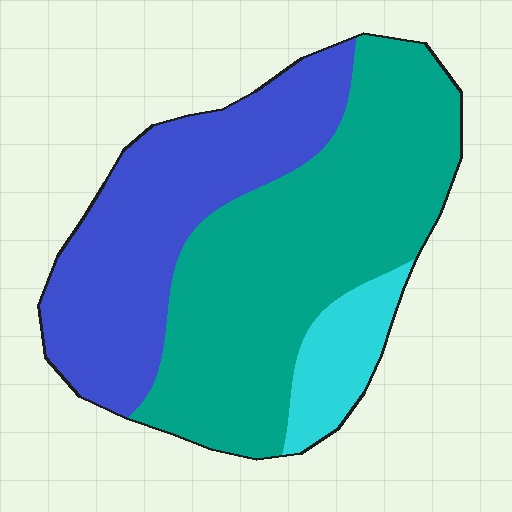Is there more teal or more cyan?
Teal.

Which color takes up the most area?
Teal, at roughly 55%.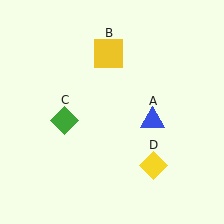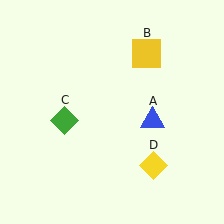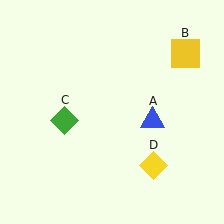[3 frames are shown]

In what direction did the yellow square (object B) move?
The yellow square (object B) moved right.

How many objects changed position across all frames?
1 object changed position: yellow square (object B).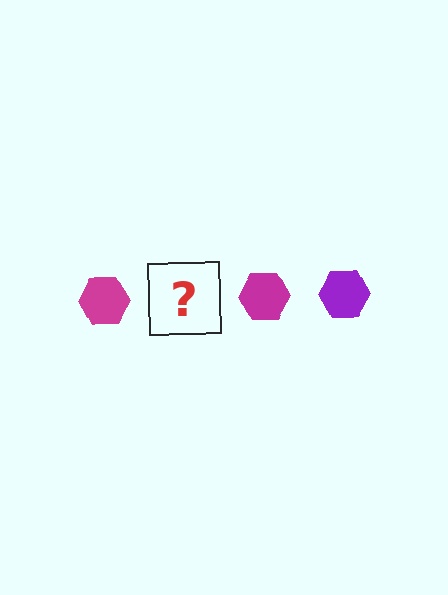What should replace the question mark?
The question mark should be replaced with a purple hexagon.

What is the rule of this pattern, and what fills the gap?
The rule is that the pattern cycles through magenta, purple hexagons. The gap should be filled with a purple hexagon.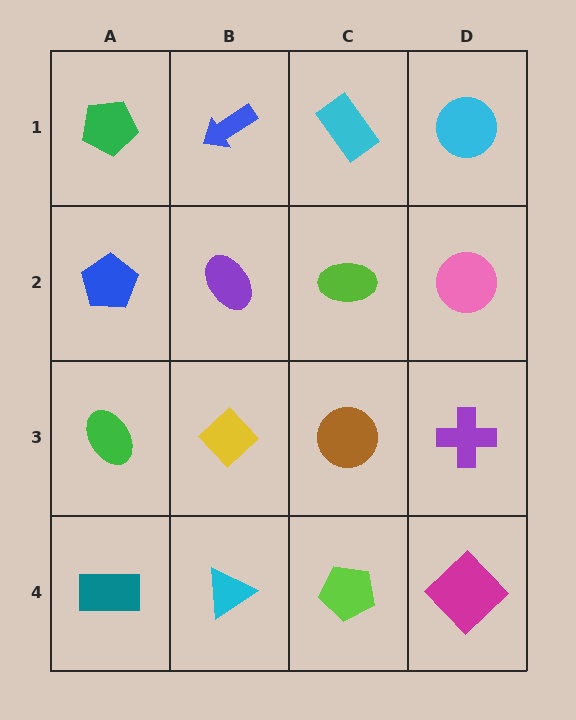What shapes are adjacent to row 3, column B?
A purple ellipse (row 2, column B), a cyan triangle (row 4, column B), a green ellipse (row 3, column A), a brown circle (row 3, column C).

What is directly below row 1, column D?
A pink circle.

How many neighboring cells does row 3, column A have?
3.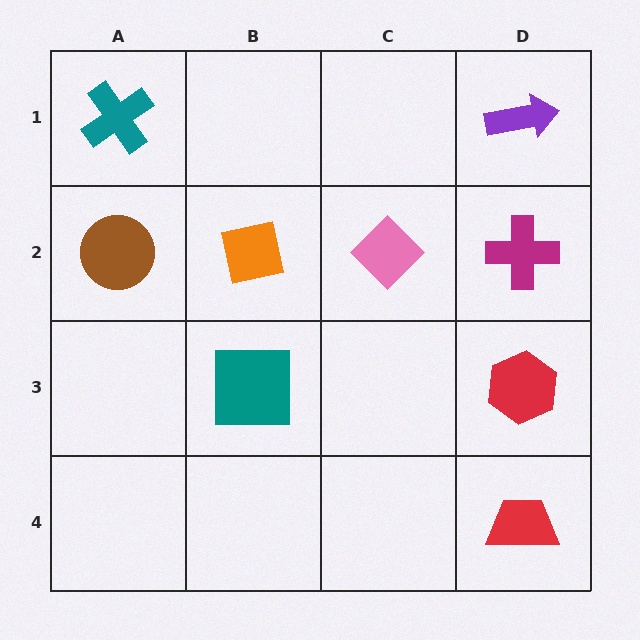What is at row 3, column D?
A red hexagon.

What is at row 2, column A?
A brown circle.